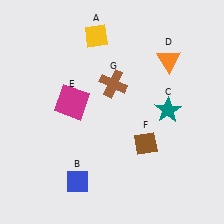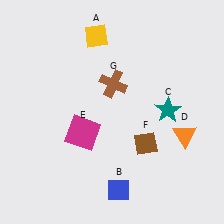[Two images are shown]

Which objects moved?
The objects that moved are: the blue diamond (B), the orange triangle (D), the magenta square (E).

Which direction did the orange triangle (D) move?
The orange triangle (D) moved down.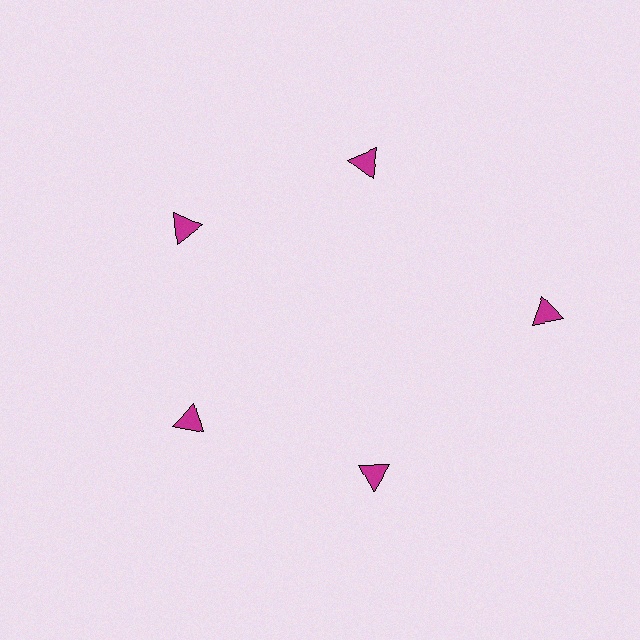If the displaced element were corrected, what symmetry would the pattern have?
It would have 5-fold rotational symmetry — the pattern would map onto itself every 72 degrees.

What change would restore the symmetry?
The symmetry would be restored by moving it inward, back onto the ring so that all 5 triangles sit at equal angles and equal distance from the center.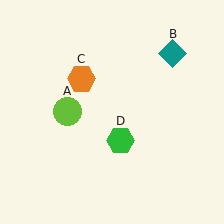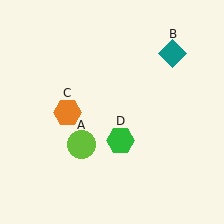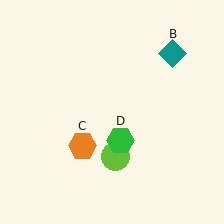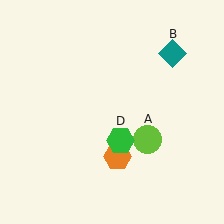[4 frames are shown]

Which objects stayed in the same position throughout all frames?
Teal diamond (object B) and green hexagon (object D) remained stationary.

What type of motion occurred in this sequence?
The lime circle (object A), orange hexagon (object C) rotated counterclockwise around the center of the scene.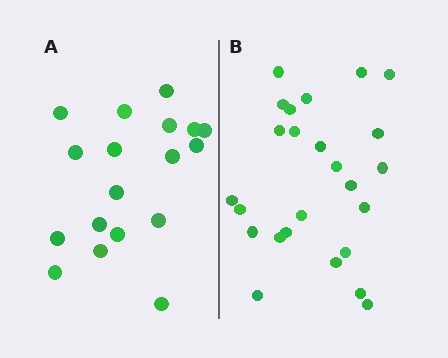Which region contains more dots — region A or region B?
Region B (the right region) has more dots.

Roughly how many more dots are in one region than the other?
Region B has roughly 8 or so more dots than region A.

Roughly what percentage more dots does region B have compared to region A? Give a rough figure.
About 40% more.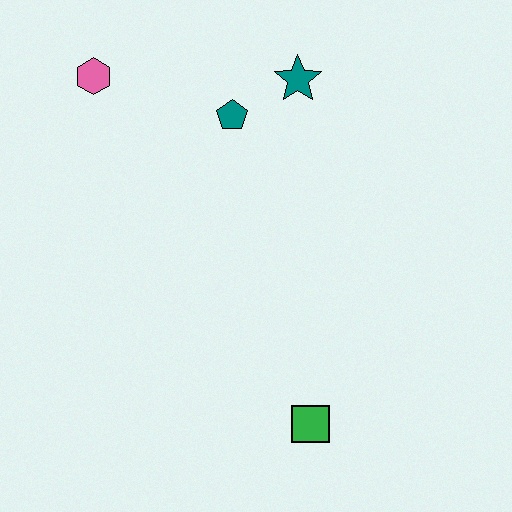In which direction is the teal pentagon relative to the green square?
The teal pentagon is above the green square.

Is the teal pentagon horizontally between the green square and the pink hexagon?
Yes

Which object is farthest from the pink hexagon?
The green square is farthest from the pink hexagon.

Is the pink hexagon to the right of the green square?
No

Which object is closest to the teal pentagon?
The teal star is closest to the teal pentagon.